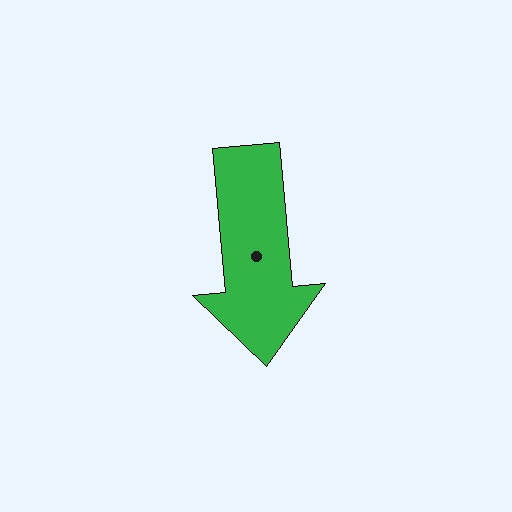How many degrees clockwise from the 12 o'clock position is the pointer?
Approximately 175 degrees.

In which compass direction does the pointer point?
South.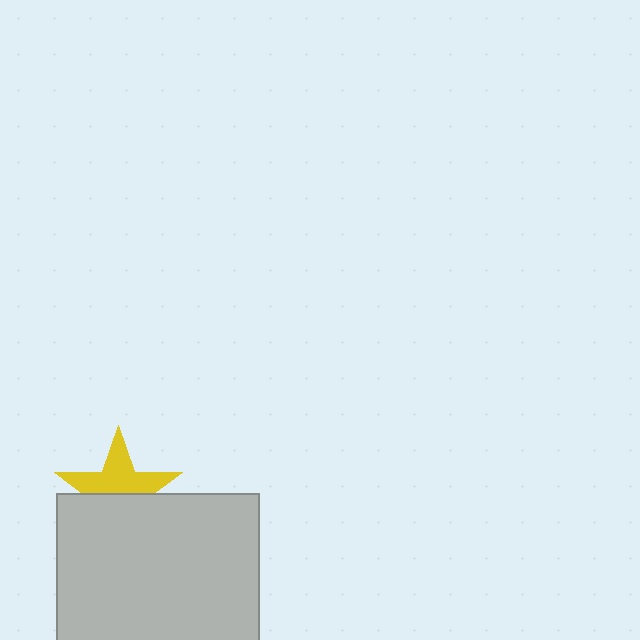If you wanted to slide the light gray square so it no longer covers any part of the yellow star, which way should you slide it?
Slide it down — that is the most direct way to separate the two shapes.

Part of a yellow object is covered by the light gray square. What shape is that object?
It is a star.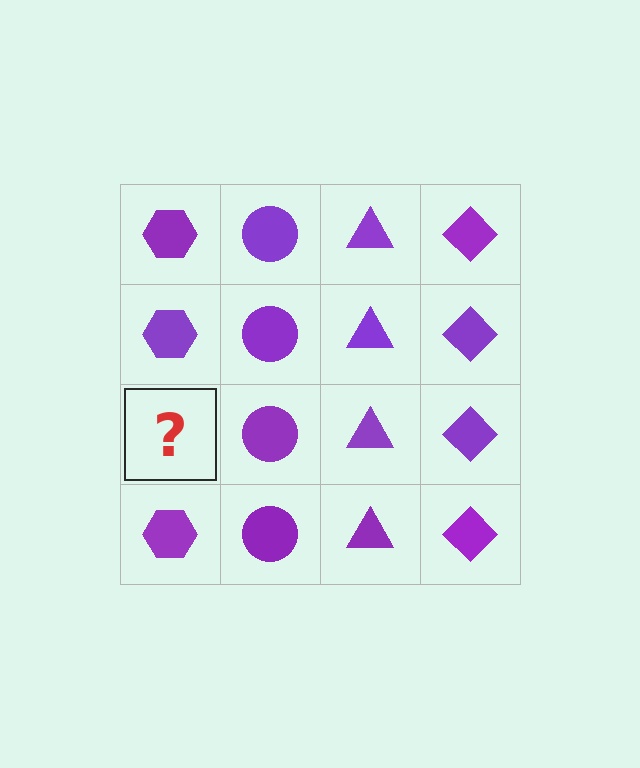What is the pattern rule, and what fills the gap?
The rule is that each column has a consistent shape. The gap should be filled with a purple hexagon.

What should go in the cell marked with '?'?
The missing cell should contain a purple hexagon.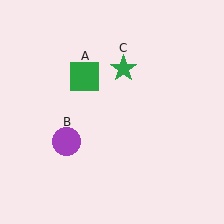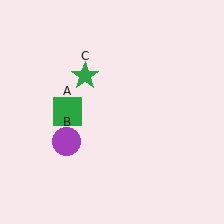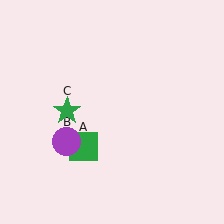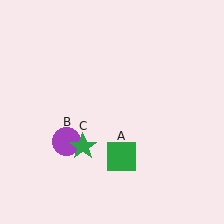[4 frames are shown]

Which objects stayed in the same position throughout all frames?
Purple circle (object B) remained stationary.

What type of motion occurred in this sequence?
The green square (object A), green star (object C) rotated counterclockwise around the center of the scene.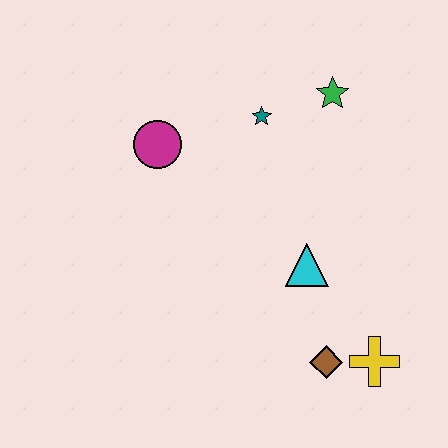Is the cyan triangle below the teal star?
Yes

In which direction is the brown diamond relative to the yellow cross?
The brown diamond is to the left of the yellow cross.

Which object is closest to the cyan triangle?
The brown diamond is closest to the cyan triangle.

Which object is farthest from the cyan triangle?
The magenta circle is farthest from the cyan triangle.